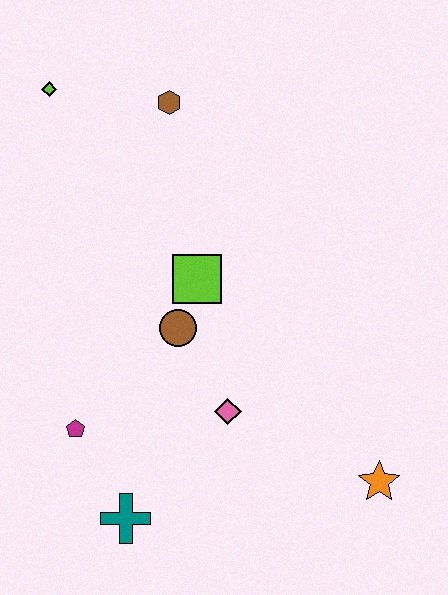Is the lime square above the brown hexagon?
No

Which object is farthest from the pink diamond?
The lime diamond is farthest from the pink diamond.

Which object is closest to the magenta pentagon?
The teal cross is closest to the magenta pentagon.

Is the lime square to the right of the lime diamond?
Yes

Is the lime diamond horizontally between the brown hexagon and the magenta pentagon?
No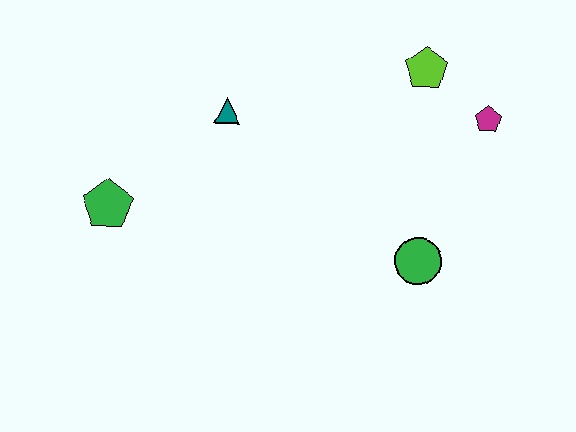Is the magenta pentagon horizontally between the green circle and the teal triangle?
No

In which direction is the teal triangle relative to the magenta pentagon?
The teal triangle is to the left of the magenta pentagon.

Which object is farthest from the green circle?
The green pentagon is farthest from the green circle.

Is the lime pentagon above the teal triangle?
Yes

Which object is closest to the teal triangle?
The green pentagon is closest to the teal triangle.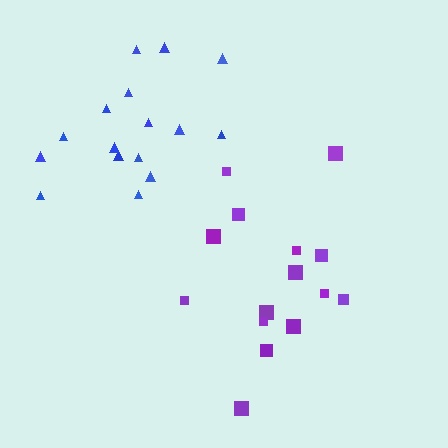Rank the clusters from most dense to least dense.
blue, purple.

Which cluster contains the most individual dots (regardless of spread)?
Blue (16).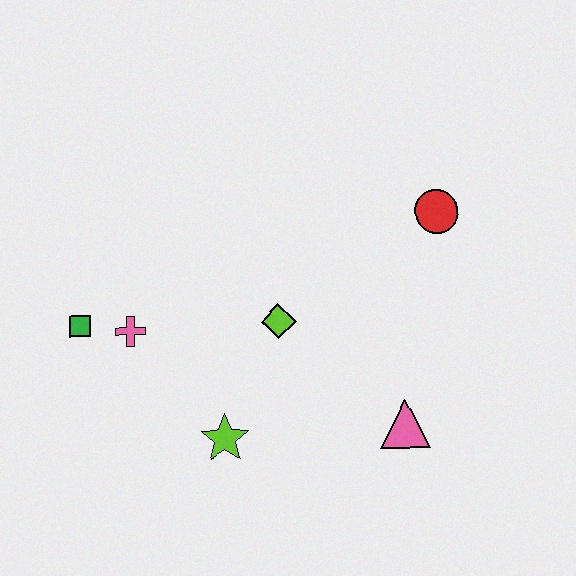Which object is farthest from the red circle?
The green square is farthest from the red circle.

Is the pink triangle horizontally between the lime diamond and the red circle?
Yes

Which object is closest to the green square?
The pink cross is closest to the green square.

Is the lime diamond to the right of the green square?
Yes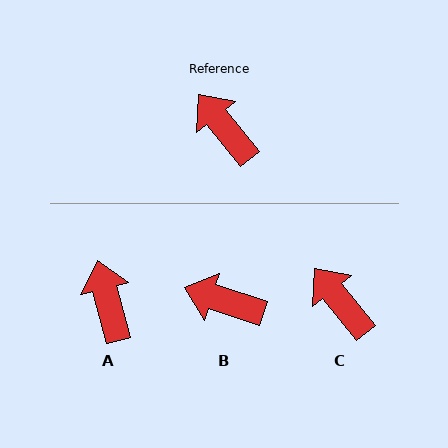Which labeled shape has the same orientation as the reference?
C.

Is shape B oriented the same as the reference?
No, it is off by about 34 degrees.